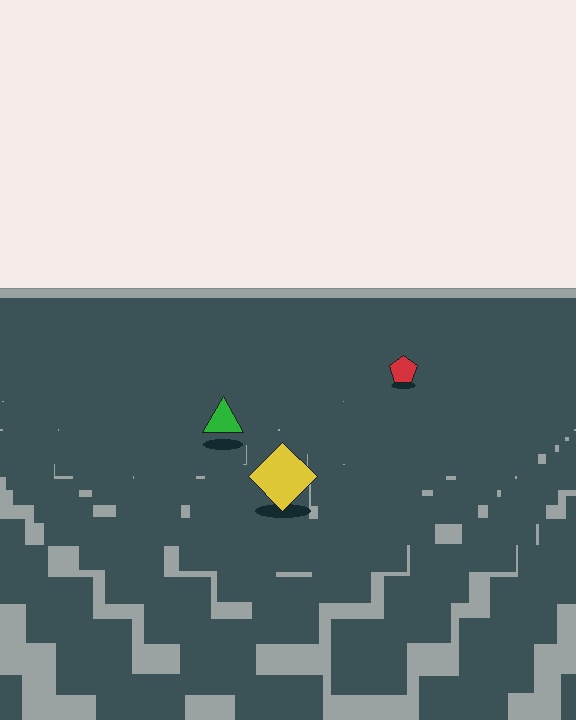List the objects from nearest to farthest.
From nearest to farthest: the yellow diamond, the green triangle, the red pentagon.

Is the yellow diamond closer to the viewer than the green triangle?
Yes. The yellow diamond is closer — you can tell from the texture gradient: the ground texture is coarser near it.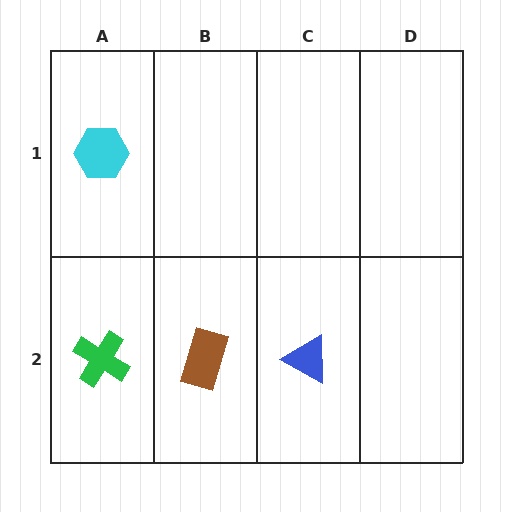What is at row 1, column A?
A cyan hexagon.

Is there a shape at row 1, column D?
No, that cell is empty.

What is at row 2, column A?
A green cross.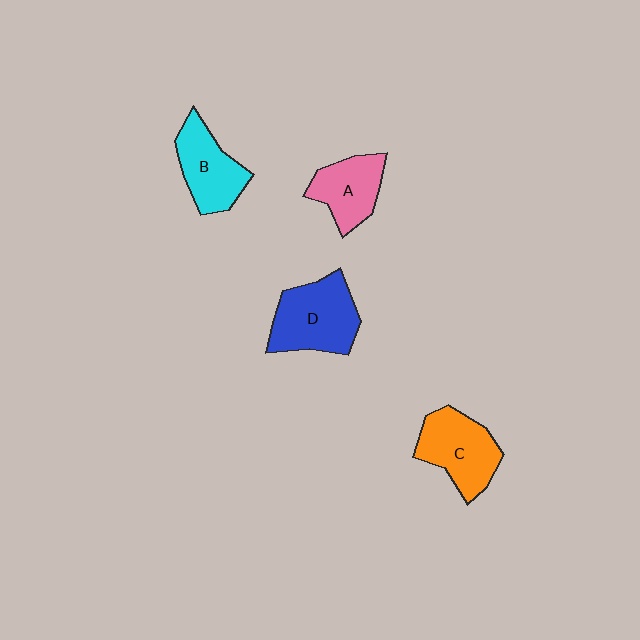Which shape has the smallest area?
Shape A (pink).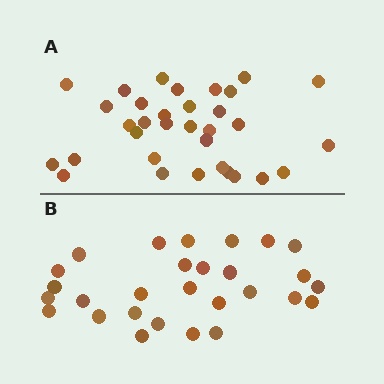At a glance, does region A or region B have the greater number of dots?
Region A (the top region) has more dots.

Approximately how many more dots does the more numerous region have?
Region A has about 5 more dots than region B.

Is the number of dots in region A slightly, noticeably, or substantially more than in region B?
Region A has only slightly more — the two regions are fairly close. The ratio is roughly 1.2 to 1.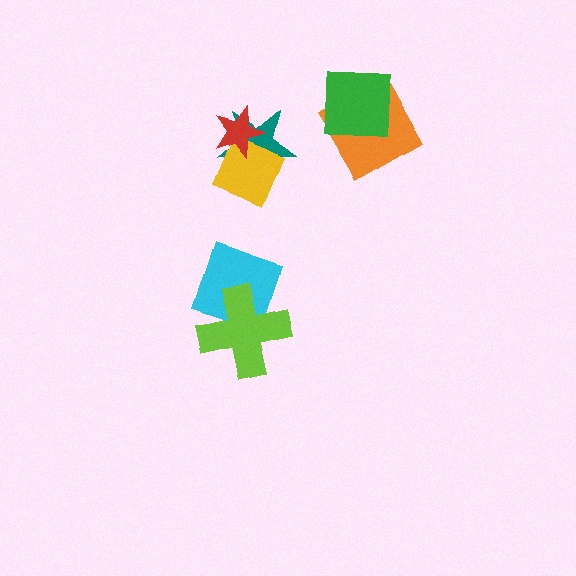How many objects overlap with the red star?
2 objects overlap with the red star.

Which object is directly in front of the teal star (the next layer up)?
The yellow square is directly in front of the teal star.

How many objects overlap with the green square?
1 object overlaps with the green square.